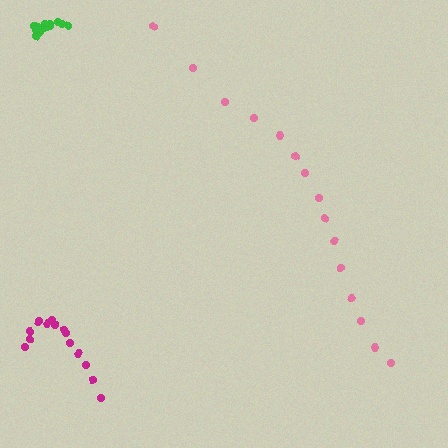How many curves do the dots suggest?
There are 3 distinct paths.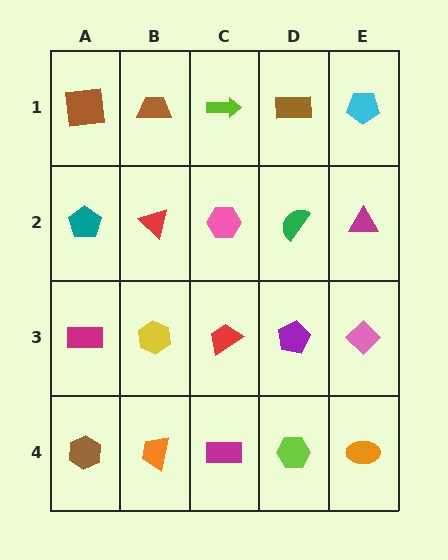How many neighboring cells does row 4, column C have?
3.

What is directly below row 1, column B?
A red triangle.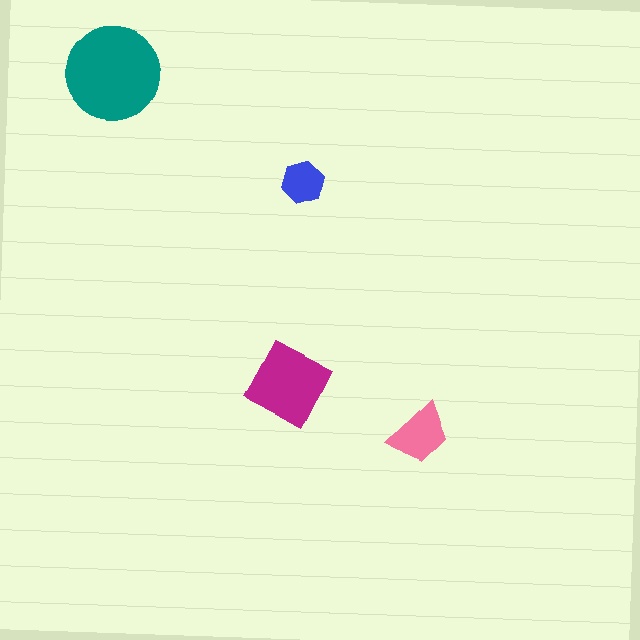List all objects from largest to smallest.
The teal circle, the magenta diamond, the pink trapezoid, the blue hexagon.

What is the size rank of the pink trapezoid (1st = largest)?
3rd.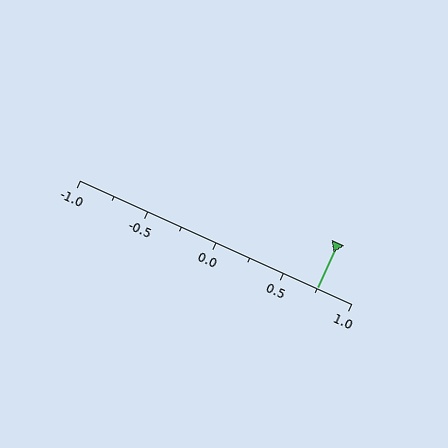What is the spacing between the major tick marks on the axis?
The major ticks are spaced 0.5 apart.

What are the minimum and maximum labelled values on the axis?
The axis runs from -1.0 to 1.0.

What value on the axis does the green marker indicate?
The marker indicates approximately 0.75.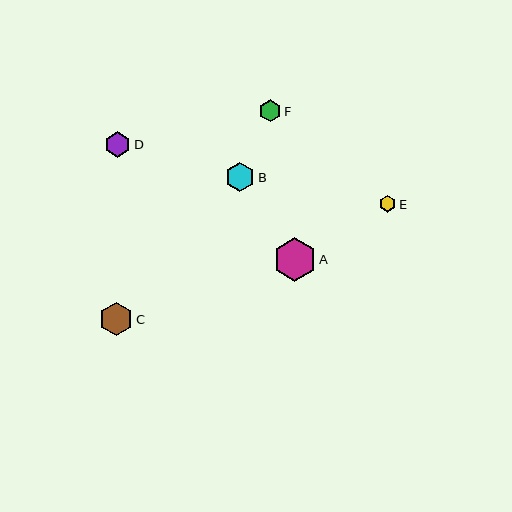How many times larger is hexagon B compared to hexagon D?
Hexagon B is approximately 1.2 times the size of hexagon D.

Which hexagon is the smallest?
Hexagon E is the smallest with a size of approximately 17 pixels.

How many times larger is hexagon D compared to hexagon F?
Hexagon D is approximately 1.2 times the size of hexagon F.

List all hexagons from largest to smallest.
From largest to smallest: A, C, B, D, F, E.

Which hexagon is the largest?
Hexagon A is the largest with a size of approximately 43 pixels.